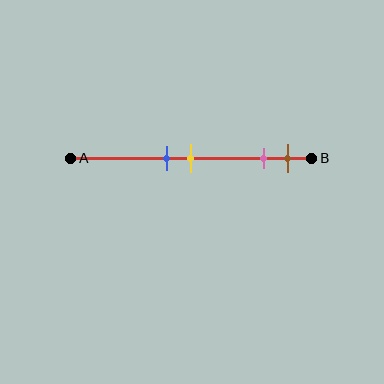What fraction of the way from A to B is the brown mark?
The brown mark is approximately 90% (0.9) of the way from A to B.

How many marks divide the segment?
There are 4 marks dividing the segment.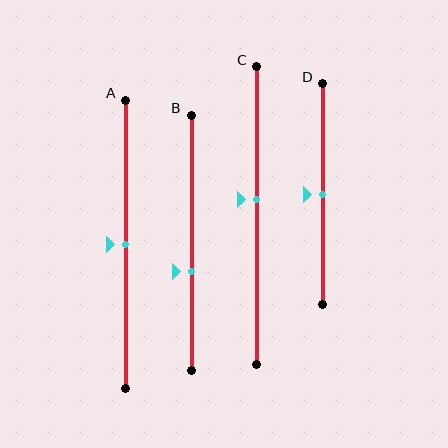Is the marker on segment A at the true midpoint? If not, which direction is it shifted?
Yes, the marker on segment A is at the true midpoint.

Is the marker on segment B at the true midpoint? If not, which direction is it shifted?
No, the marker on segment B is shifted downward by about 11% of the segment length.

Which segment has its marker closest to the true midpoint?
Segment A has its marker closest to the true midpoint.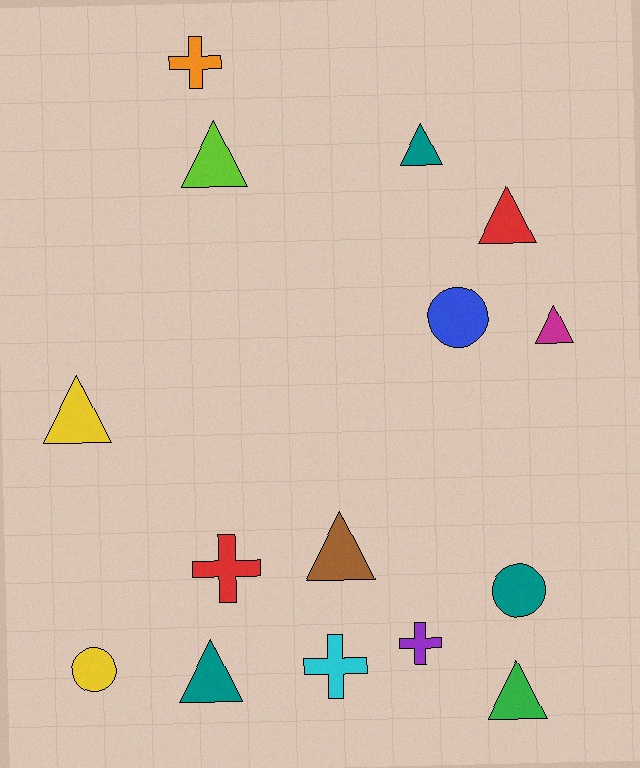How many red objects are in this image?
There are 2 red objects.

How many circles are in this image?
There are 3 circles.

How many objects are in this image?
There are 15 objects.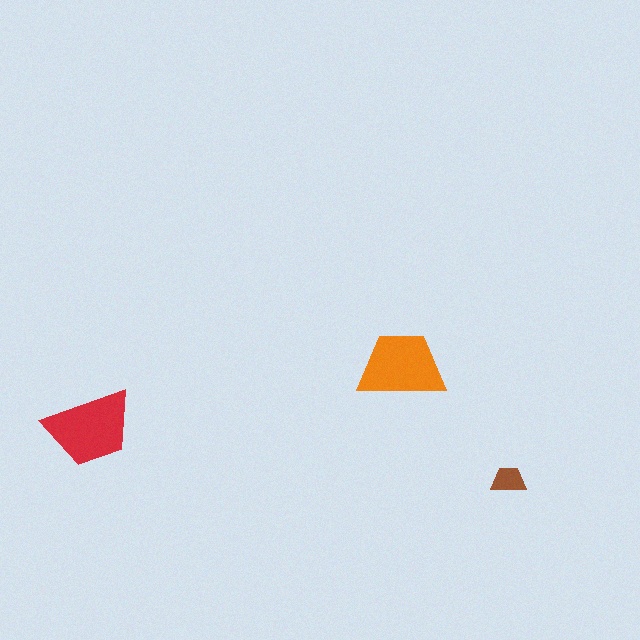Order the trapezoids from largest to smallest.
the red one, the orange one, the brown one.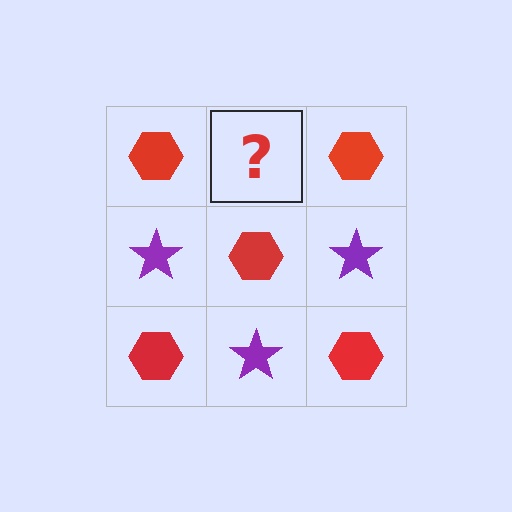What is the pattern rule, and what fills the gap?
The rule is that it alternates red hexagon and purple star in a checkerboard pattern. The gap should be filled with a purple star.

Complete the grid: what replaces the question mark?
The question mark should be replaced with a purple star.